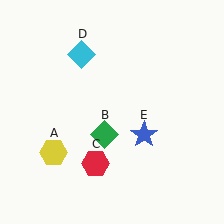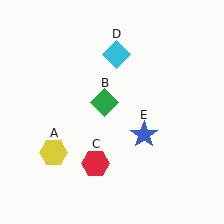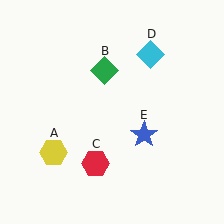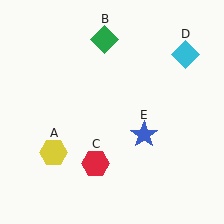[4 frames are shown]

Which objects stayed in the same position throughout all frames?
Yellow hexagon (object A) and red hexagon (object C) and blue star (object E) remained stationary.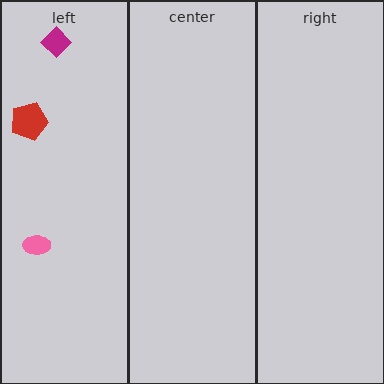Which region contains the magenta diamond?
The left region.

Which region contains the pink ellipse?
The left region.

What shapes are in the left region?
The pink ellipse, the magenta diamond, the red pentagon.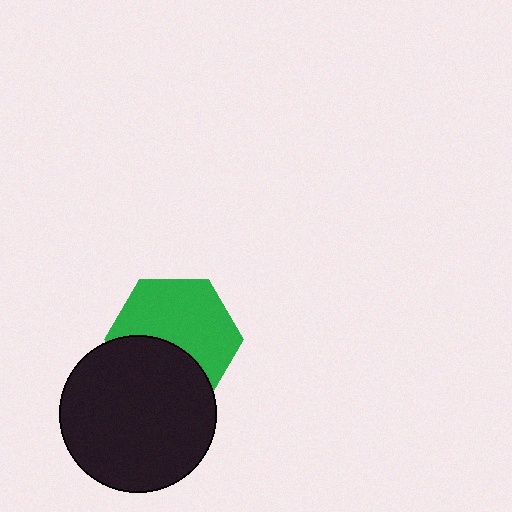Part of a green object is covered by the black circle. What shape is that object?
It is a hexagon.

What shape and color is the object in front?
The object in front is a black circle.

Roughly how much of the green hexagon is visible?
About half of it is visible (roughly 62%).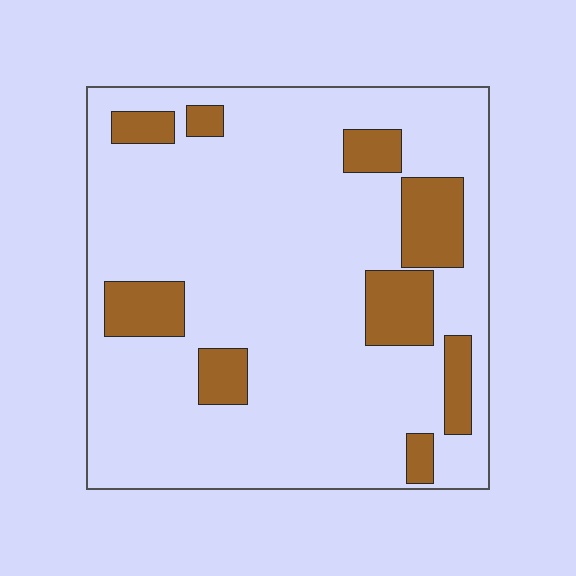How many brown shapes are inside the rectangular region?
9.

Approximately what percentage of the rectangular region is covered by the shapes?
Approximately 15%.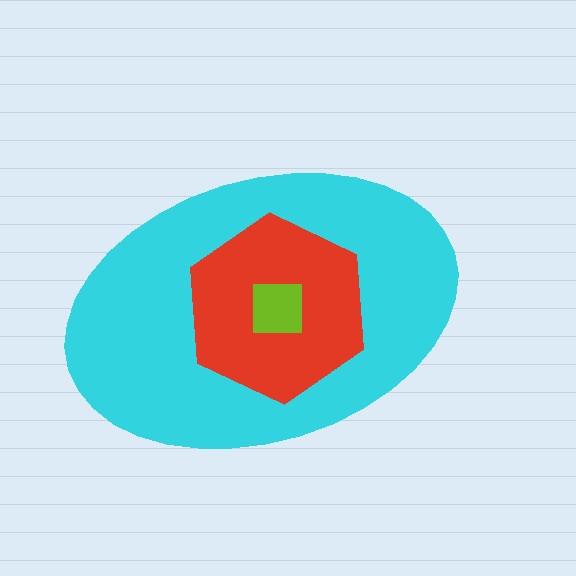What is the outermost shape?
The cyan ellipse.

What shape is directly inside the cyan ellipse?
The red hexagon.